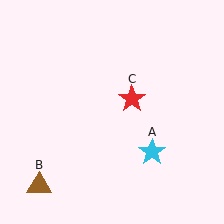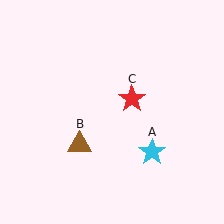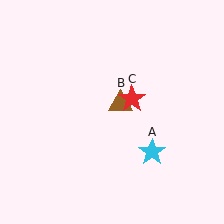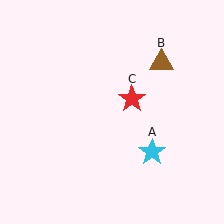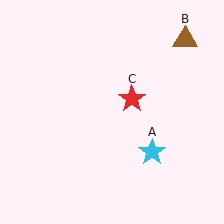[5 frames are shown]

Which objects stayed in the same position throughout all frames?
Cyan star (object A) and red star (object C) remained stationary.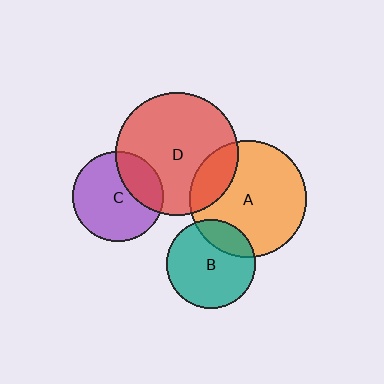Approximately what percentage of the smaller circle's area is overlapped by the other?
Approximately 20%.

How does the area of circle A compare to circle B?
Approximately 1.7 times.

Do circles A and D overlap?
Yes.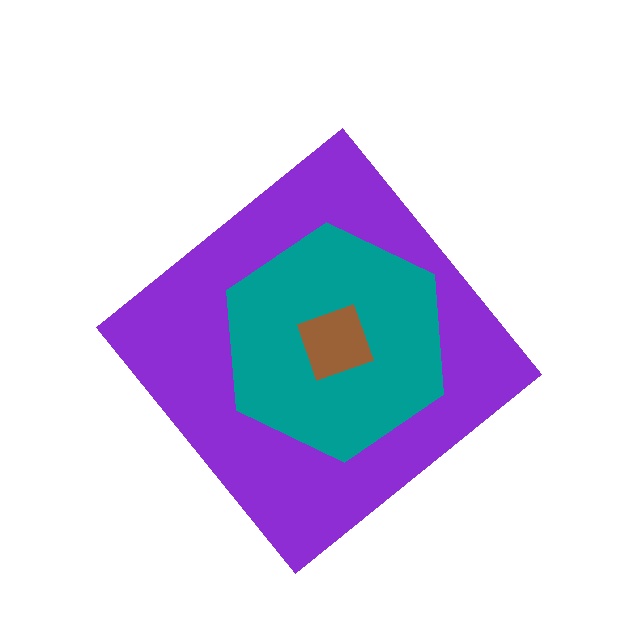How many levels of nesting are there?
3.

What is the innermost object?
The brown square.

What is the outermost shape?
The purple diamond.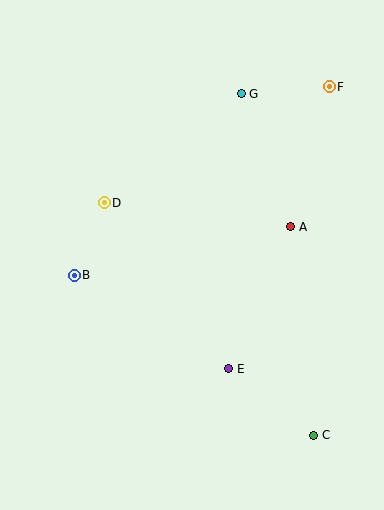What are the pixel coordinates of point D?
Point D is at (104, 203).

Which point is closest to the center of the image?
Point D at (104, 203) is closest to the center.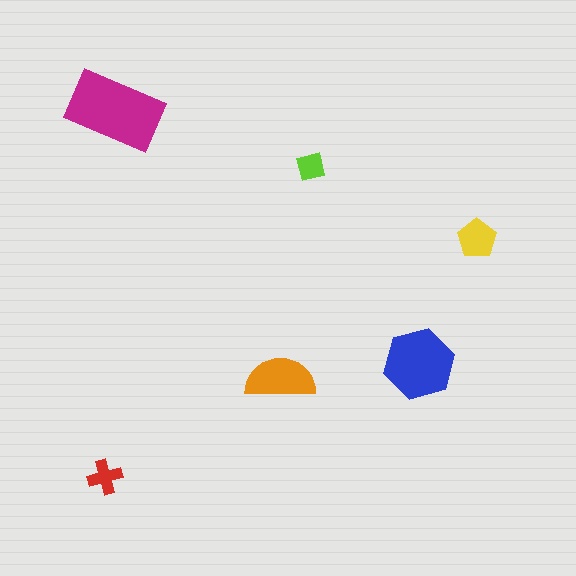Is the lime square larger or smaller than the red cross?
Smaller.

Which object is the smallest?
The lime square.